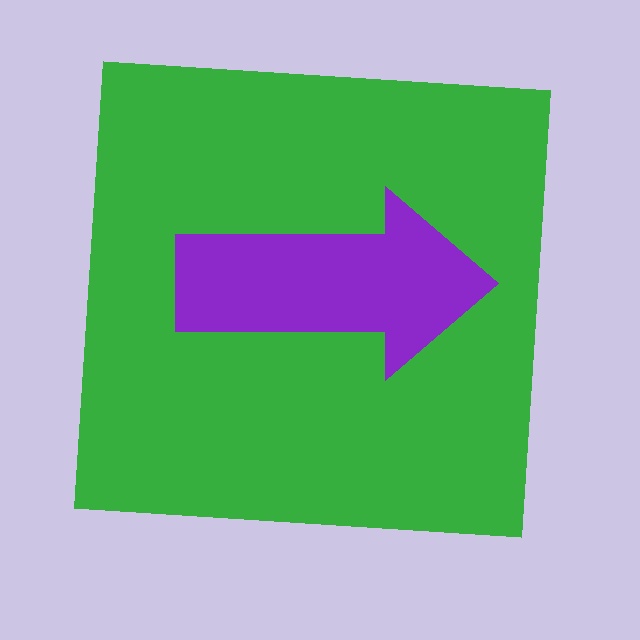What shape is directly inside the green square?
The purple arrow.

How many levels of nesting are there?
2.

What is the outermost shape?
The green square.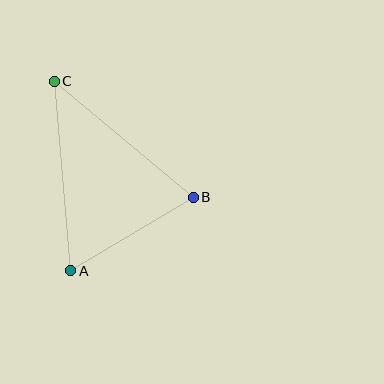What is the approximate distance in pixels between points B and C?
The distance between B and C is approximately 181 pixels.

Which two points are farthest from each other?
Points A and C are farthest from each other.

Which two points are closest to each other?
Points A and B are closest to each other.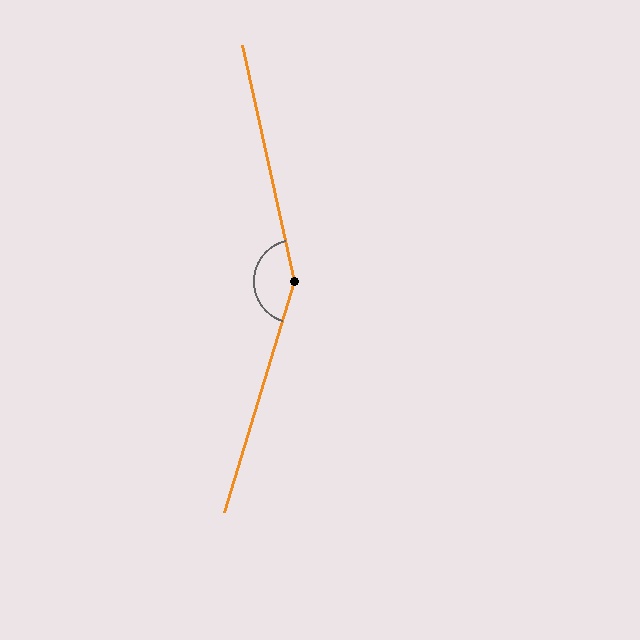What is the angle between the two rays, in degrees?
Approximately 150 degrees.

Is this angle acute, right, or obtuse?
It is obtuse.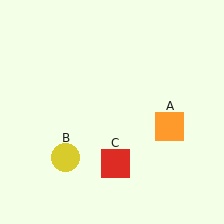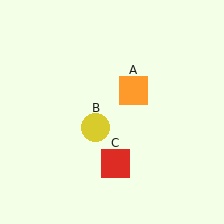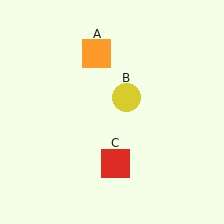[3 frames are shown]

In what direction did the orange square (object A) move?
The orange square (object A) moved up and to the left.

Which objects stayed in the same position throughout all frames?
Red square (object C) remained stationary.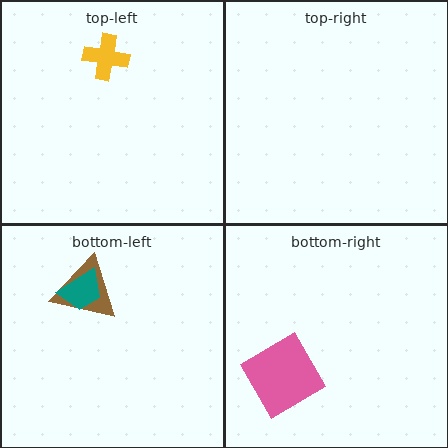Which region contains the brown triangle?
The bottom-left region.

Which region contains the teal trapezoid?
The bottom-left region.